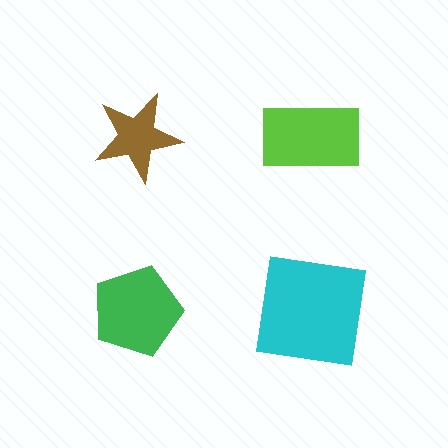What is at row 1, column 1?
A brown star.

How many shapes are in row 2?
2 shapes.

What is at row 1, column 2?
A lime rectangle.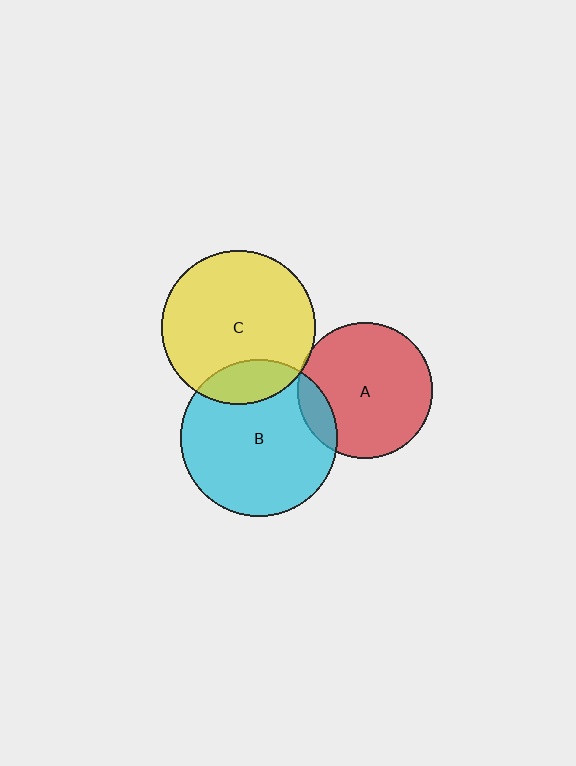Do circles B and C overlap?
Yes.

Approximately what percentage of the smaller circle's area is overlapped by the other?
Approximately 15%.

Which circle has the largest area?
Circle B (cyan).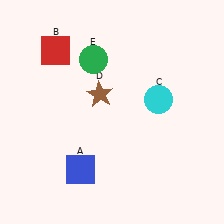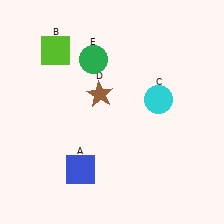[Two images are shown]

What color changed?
The square (B) changed from red in Image 1 to lime in Image 2.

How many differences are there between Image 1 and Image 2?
There is 1 difference between the two images.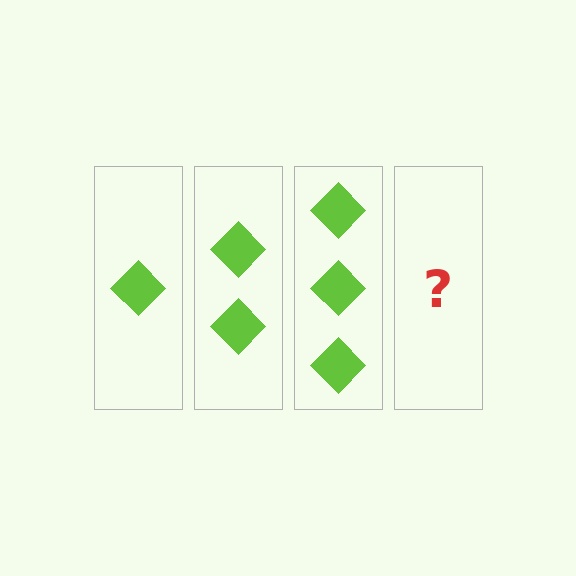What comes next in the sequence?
The next element should be 4 diamonds.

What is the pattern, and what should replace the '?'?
The pattern is that each step adds one more diamond. The '?' should be 4 diamonds.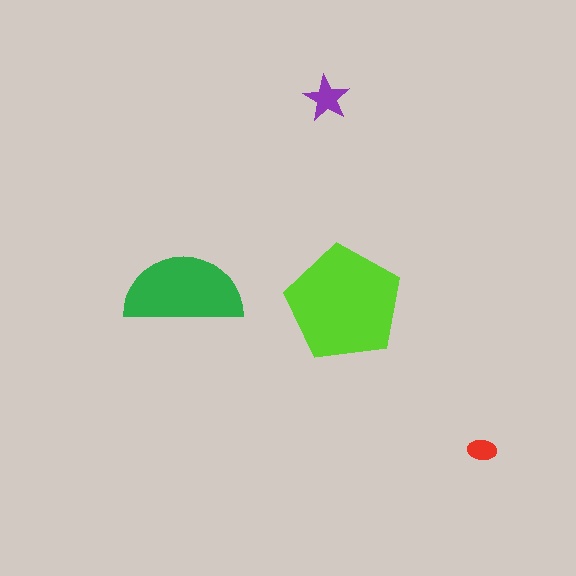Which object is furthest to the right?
The red ellipse is rightmost.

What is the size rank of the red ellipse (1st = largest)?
4th.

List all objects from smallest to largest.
The red ellipse, the purple star, the green semicircle, the lime pentagon.